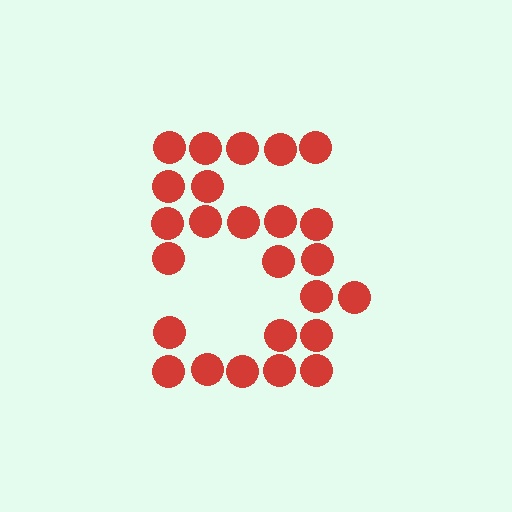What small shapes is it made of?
It is made of small circles.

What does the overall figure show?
The overall figure shows the digit 5.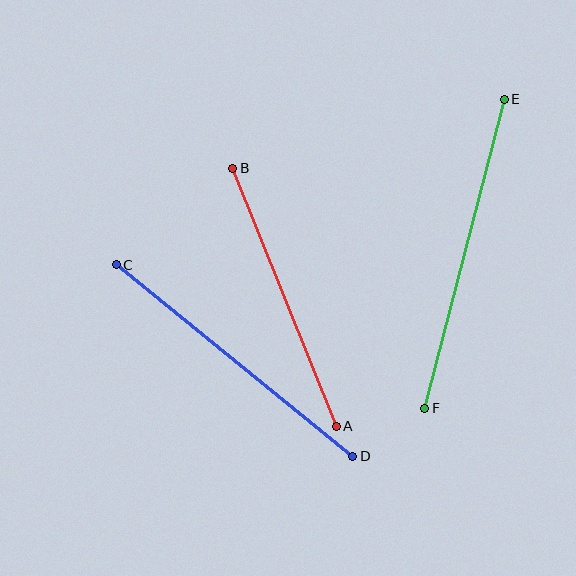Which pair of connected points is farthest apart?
Points E and F are farthest apart.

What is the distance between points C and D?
The distance is approximately 304 pixels.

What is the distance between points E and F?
The distance is approximately 319 pixels.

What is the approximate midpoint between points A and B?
The midpoint is at approximately (284, 297) pixels.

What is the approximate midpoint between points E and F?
The midpoint is at approximately (465, 254) pixels.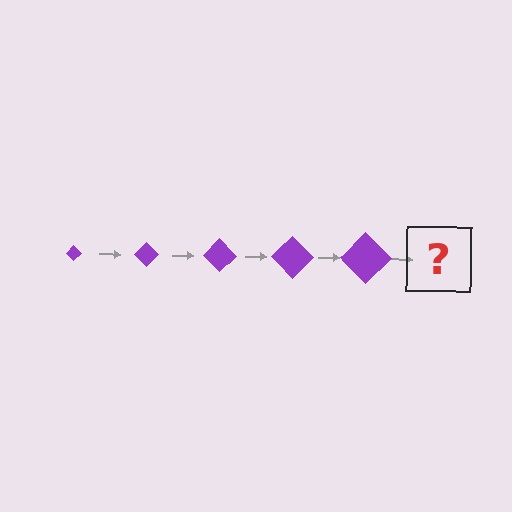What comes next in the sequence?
The next element should be a purple diamond, larger than the previous one.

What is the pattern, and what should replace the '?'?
The pattern is that the diamond gets progressively larger each step. The '?' should be a purple diamond, larger than the previous one.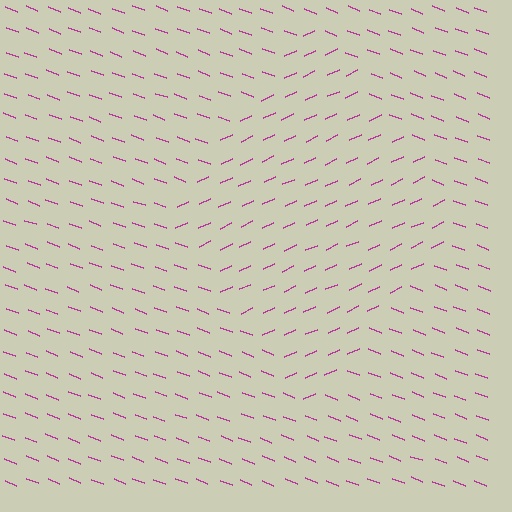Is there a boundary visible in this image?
Yes, there is a texture boundary formed by a change in line orientation.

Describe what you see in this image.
The image is filled with small magenta line segments. A diamond region in the image has lines oriented differently from the surrounding lines, creating a visible texture boundary.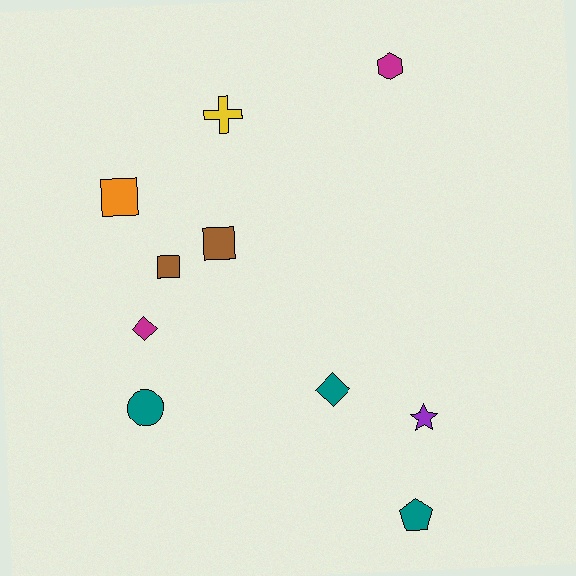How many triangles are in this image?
There are no triangles.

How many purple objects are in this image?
There is 1 purple object.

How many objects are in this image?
There are 10 objects.